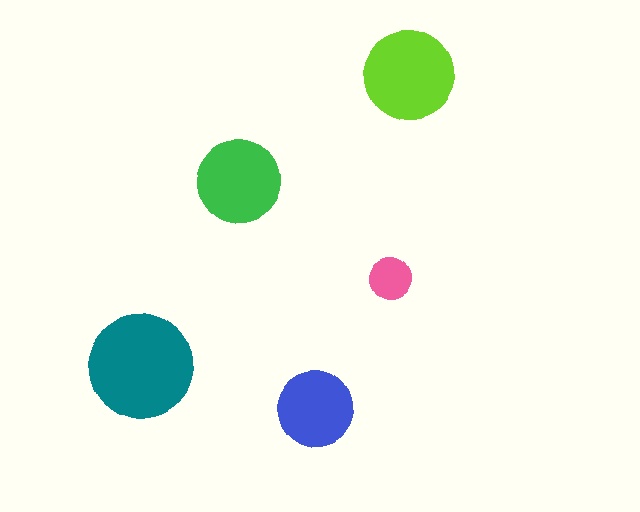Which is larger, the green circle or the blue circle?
The green one.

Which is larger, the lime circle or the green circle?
The lime one.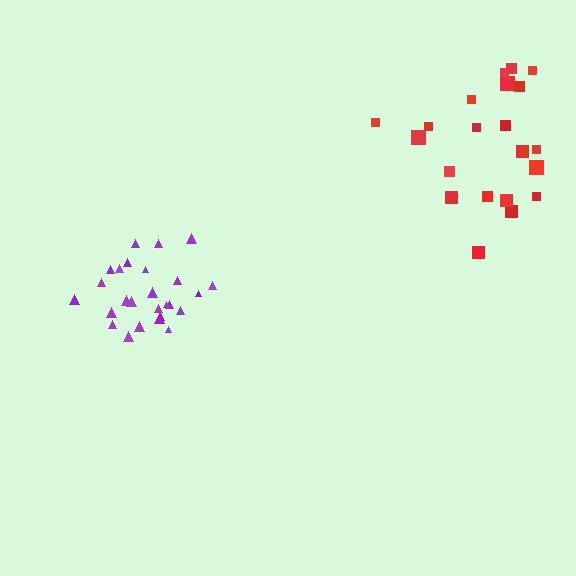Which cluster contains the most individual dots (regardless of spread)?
Purple (26).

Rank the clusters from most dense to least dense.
purple, red.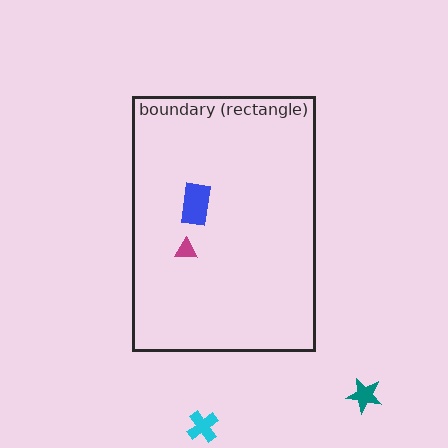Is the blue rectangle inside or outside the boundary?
Inside.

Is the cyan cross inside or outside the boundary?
Outside.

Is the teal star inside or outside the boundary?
Outside.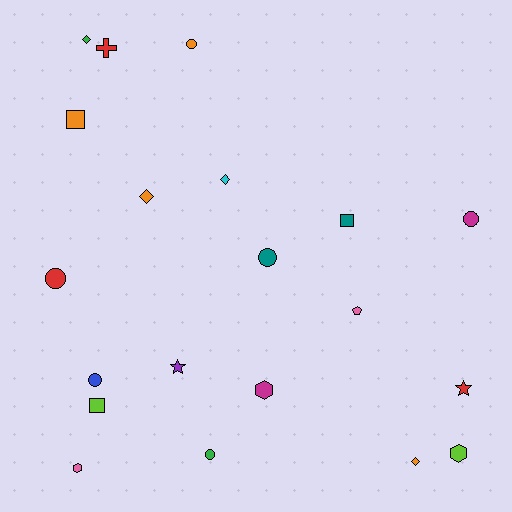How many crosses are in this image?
There is 1 cross.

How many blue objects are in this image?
There is 1 blue object.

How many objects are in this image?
There are 20 objects.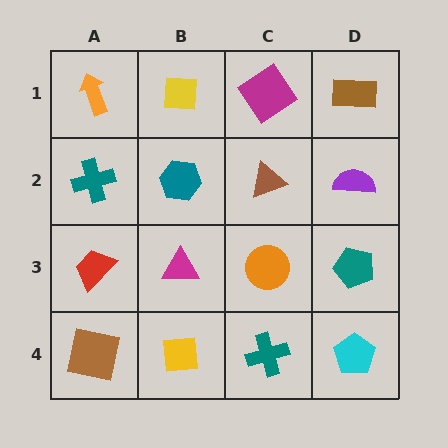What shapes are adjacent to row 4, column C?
An orange circle (row 3, column C), a yellow square (row 4, column B), a cyan pentagon (row 4, column D).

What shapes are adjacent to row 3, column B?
A teal hexagon (row 2, column B), a yellow square (row 4, column B), a red trapezoid (row 3, column A), an orange circle (row 3, column C).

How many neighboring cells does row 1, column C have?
3.